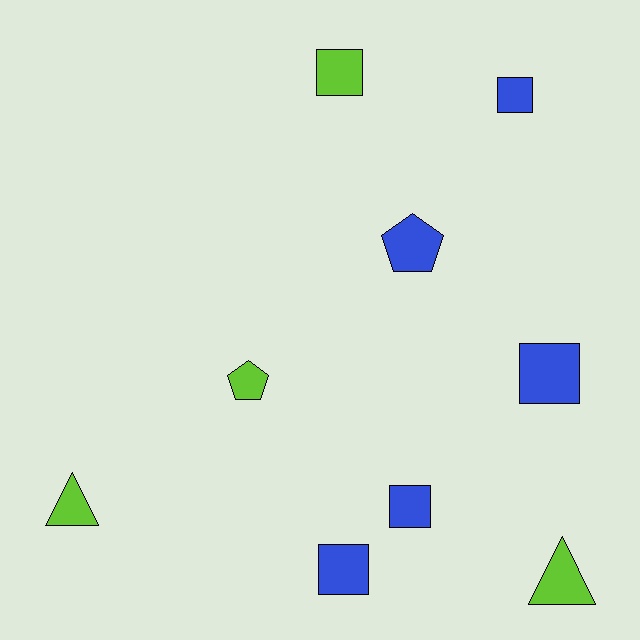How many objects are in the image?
There are 9 objects.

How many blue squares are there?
There are 4 blue squares.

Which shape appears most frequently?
Square, with 5 objects.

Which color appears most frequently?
Blue, with 5 objects.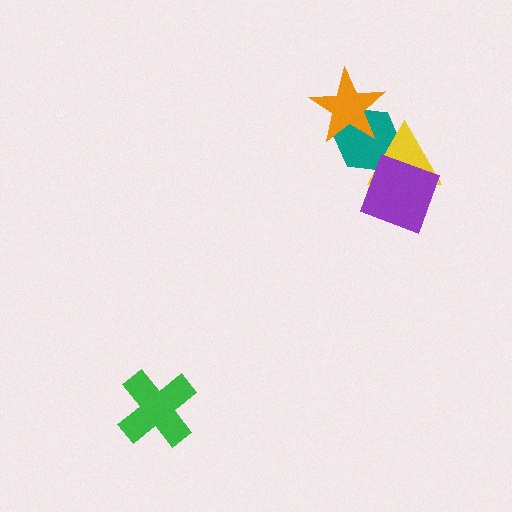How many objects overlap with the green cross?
0 objects overlap with the green cross.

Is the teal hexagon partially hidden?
Yes, it is partially covered by another shape.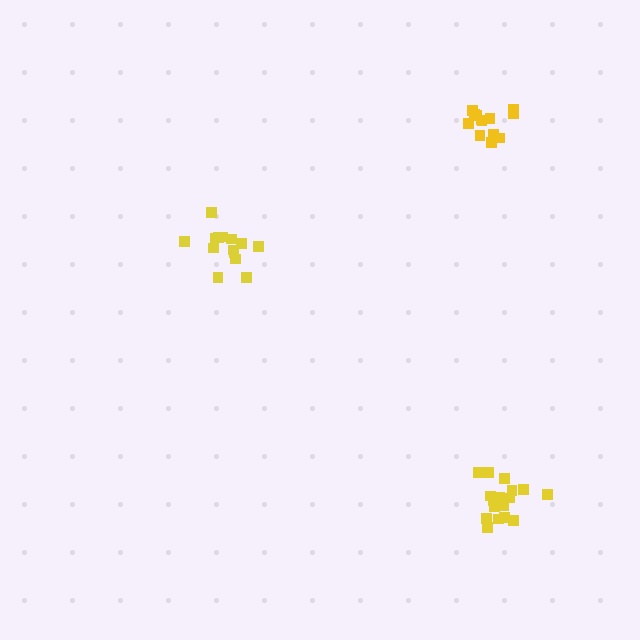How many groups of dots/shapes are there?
There are 3 groups.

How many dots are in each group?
Group 1: 13 dots, Group 2: 14 dots, Group 3: 18 dots (45 total).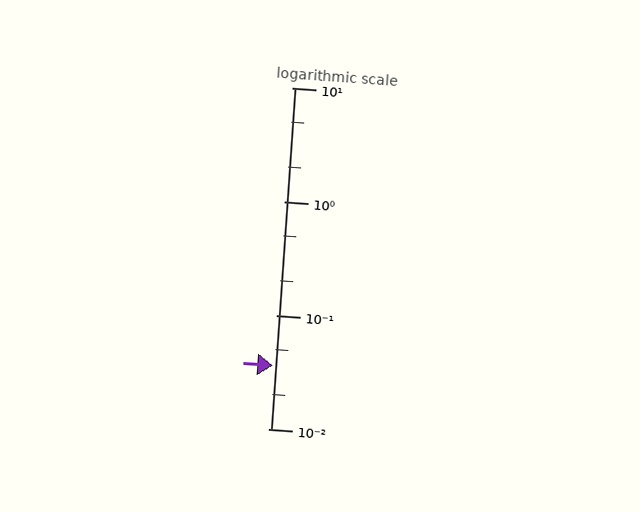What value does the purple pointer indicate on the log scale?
The pointer indicates approximately 0.036.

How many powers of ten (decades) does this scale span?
The scale spans 3 decades, from 0.01 to 10.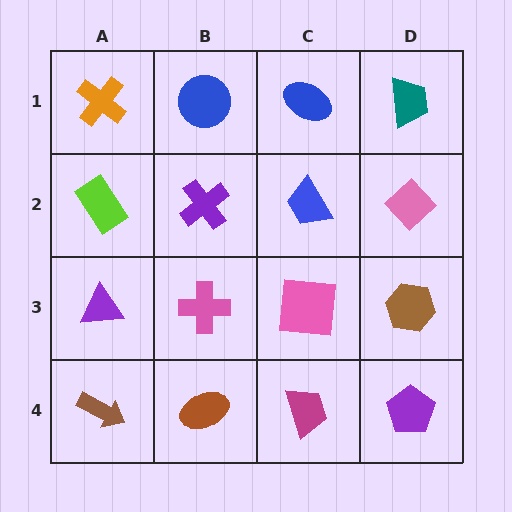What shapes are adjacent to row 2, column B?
A blue circle (row 1, column B), a pink cross (row 3, column B), a lime rectangle (row 2, column A), a blue trapezoid (row 2, column C).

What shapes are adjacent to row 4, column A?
A purple triangle (row 3, column A), a brown ellipse (row 4, column B).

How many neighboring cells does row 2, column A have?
3.